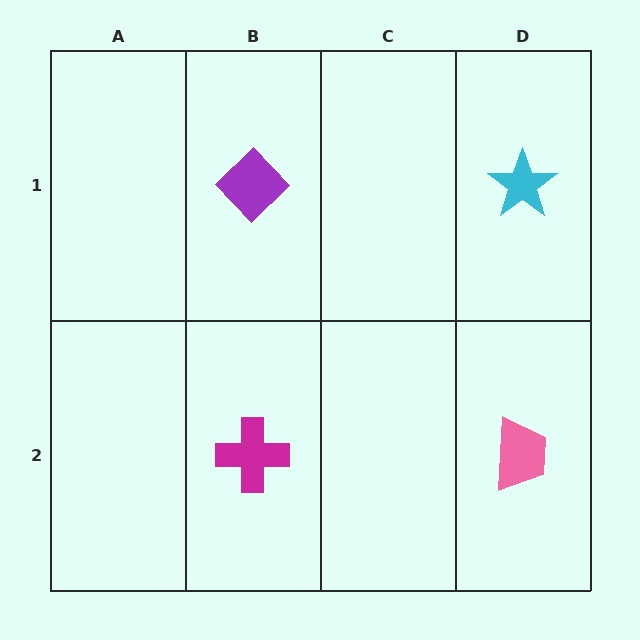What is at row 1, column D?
A cyan star.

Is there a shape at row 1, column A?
No, that cell is empty.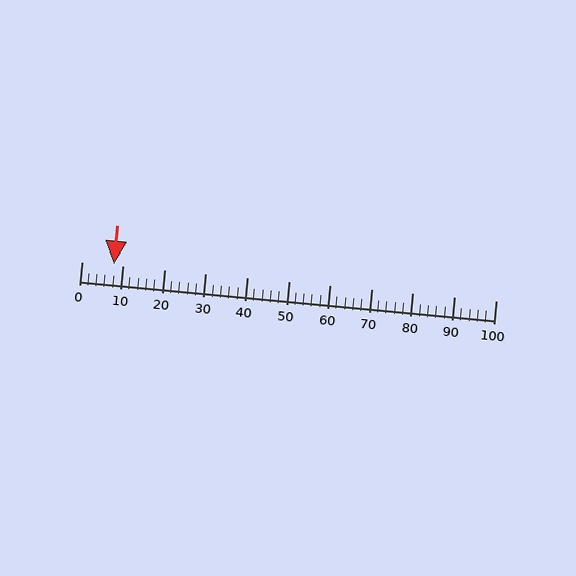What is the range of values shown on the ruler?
The ruler shows values from 0 to 100.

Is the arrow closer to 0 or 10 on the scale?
The arrow is closer to 10.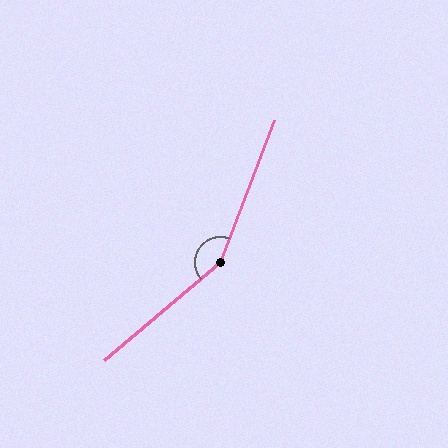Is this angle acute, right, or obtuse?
It is obtuse.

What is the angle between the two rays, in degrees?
Approximately 151 degrees.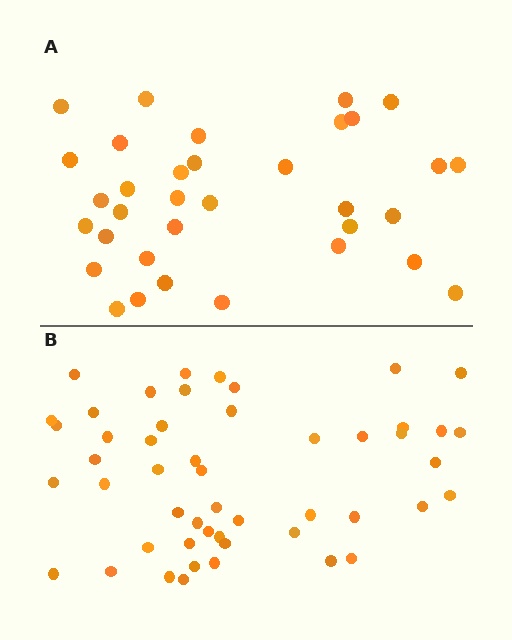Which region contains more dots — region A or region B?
Region B (the bottom region) has more dots.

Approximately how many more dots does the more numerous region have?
Region B has approximately 15 more dots than region A.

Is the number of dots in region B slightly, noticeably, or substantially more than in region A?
Region B has substantially more. The ratio is roughly 1.5 to 1.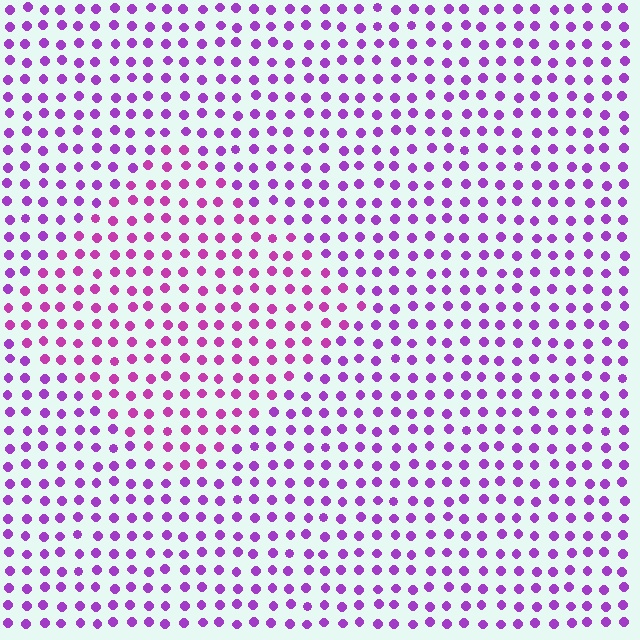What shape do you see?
I see a diamond.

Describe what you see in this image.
The image is filled with small purple elements in a uniform arrangement. A diamond-shaped region is visible where the elements are tinted to a slightly different hue, forming a subtle color boundary.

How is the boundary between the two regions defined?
The boundary is defined purely by a slight shift in hue (about 26 degrees). Spacing, size, and orientation are identical on both sides.